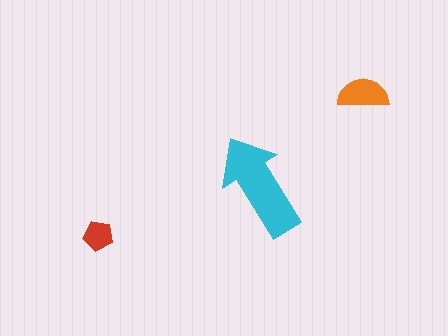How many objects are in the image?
There are 3 objects in the image.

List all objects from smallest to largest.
The red pentagon, the orange semicircle, the cyan arrow.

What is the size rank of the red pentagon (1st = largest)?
3rd.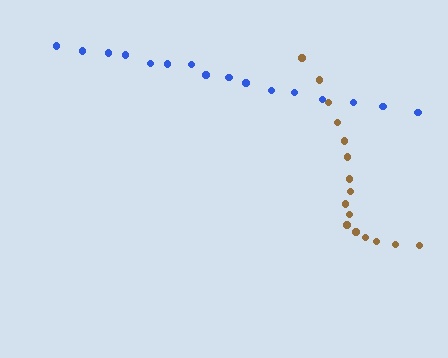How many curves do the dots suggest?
There are 2 distinct paths.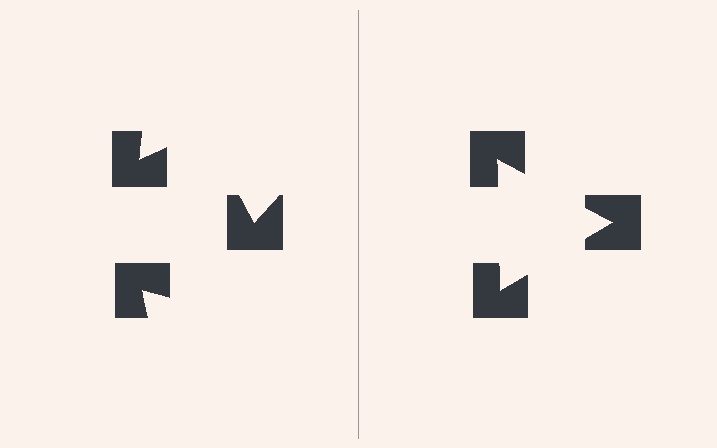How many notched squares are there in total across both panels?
6 — 3 on each side.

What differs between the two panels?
The notched squares are positioned identically on both sides; only the wedge orientations differ. On the right they align to a triangle; on the left they are misaligned.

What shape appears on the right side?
An illusory triangle.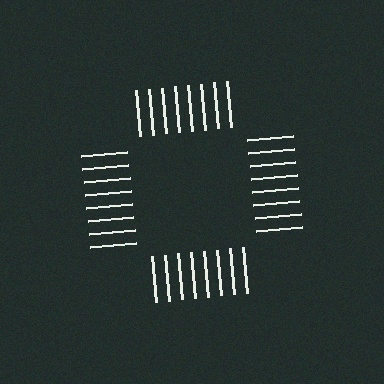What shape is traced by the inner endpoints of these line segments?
An illusory square — the line segments terminate on its edges but no continuous stroke is drawn.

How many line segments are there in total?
32 — 8 along each of the 4 edges.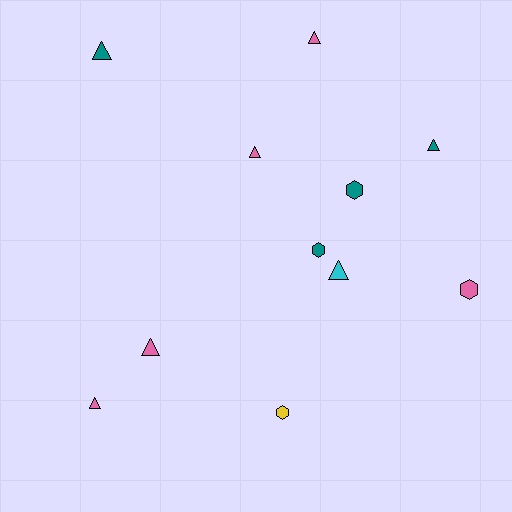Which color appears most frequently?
Pink, with 5 objects.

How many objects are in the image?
There are 11 objects.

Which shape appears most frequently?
Triangle, with 7 objects.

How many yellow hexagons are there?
There is 1 yellow hexagon.